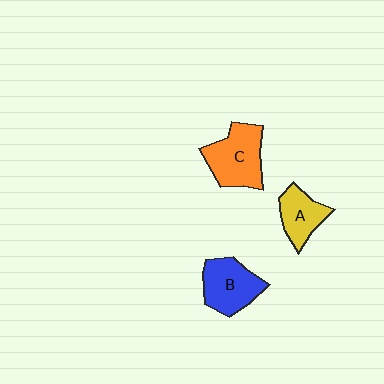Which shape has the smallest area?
Shape A (yellow).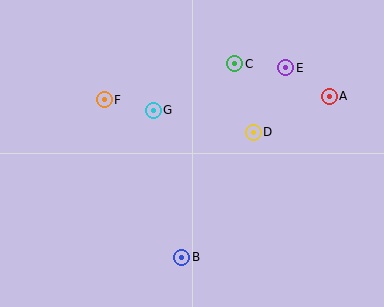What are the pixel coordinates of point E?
Point E is at (286, 68).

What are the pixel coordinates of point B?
Point B is at (182, 257).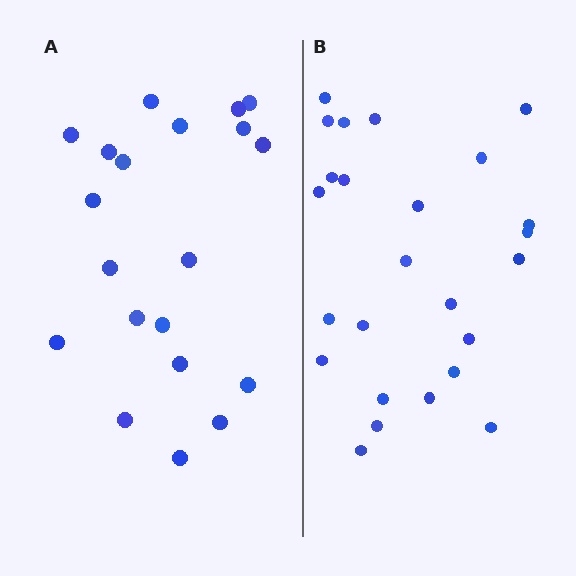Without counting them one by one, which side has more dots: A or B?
Region B (the right region) has more dots.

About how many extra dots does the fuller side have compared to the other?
Region B has about 5 more dots than region A.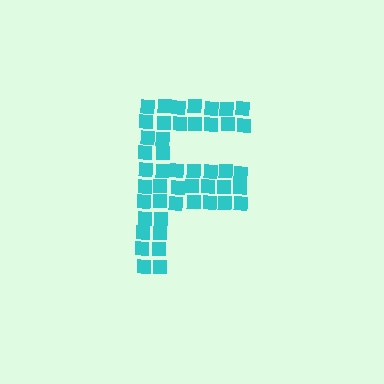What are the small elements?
The small elements are squares.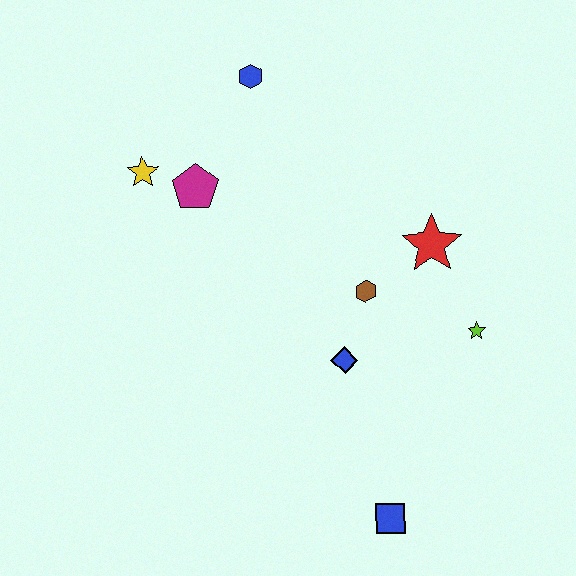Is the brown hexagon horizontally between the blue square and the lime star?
No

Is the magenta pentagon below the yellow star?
Yes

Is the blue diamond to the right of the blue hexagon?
Yes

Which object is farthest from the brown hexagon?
The yellow star is farthest from the brown hexagon.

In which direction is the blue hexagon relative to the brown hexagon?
The blue hexagon is above the brown hexagon.